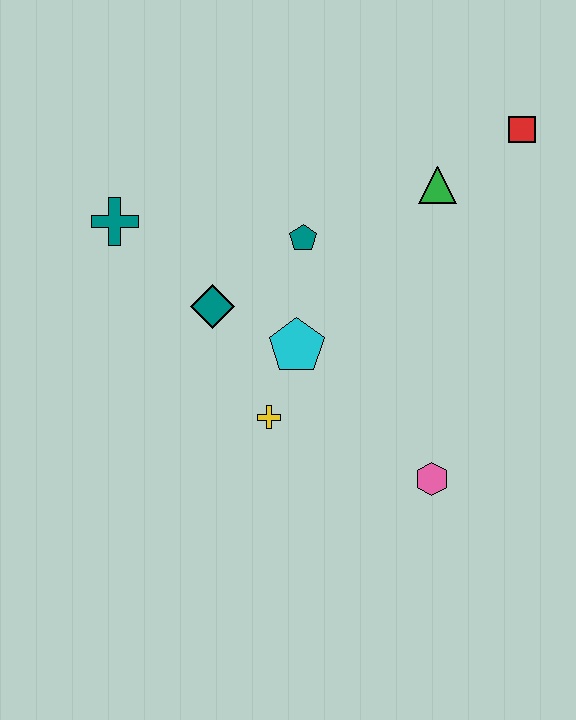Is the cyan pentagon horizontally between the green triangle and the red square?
No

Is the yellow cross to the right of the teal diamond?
Yes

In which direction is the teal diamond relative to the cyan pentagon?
The teal diamond is to the left of the cyan pentagon.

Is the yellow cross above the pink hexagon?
Yes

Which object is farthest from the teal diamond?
The red square is farthest from the teal diamond.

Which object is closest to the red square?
The green triangle is closest to the red square.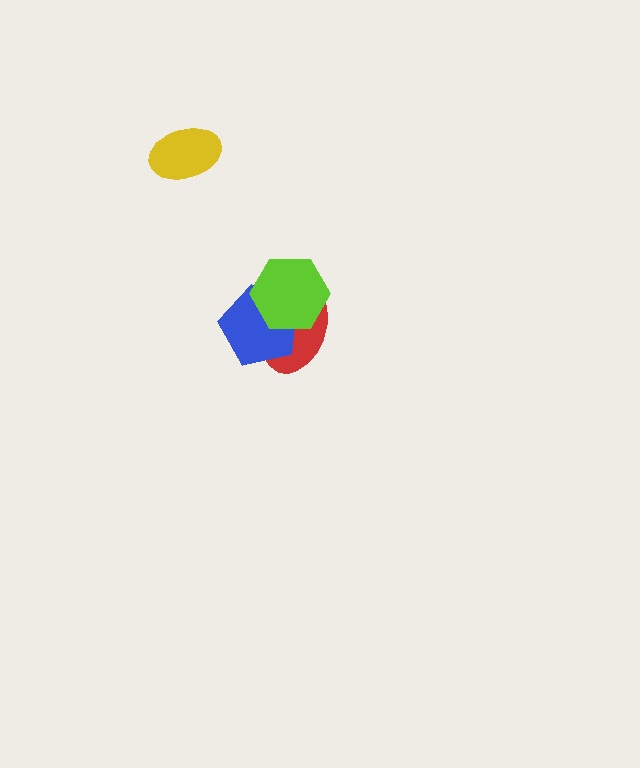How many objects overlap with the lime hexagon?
2 objects overlap with the lime hexagon.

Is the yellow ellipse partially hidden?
No, no other shape covers it.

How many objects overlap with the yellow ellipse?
0 objects overlap with the yellow ellipse.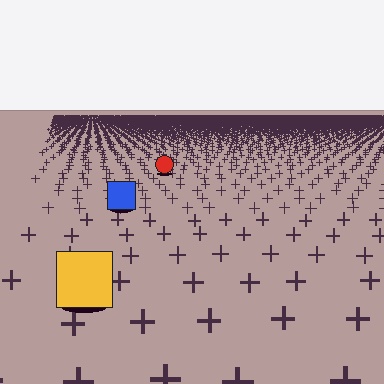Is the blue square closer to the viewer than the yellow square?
No. The yellow square is closer — you can tell from the texture gradient: the ground texture is coarser near it.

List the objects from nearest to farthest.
From nearest to farthest: the yellow square, the blue square, the red circle.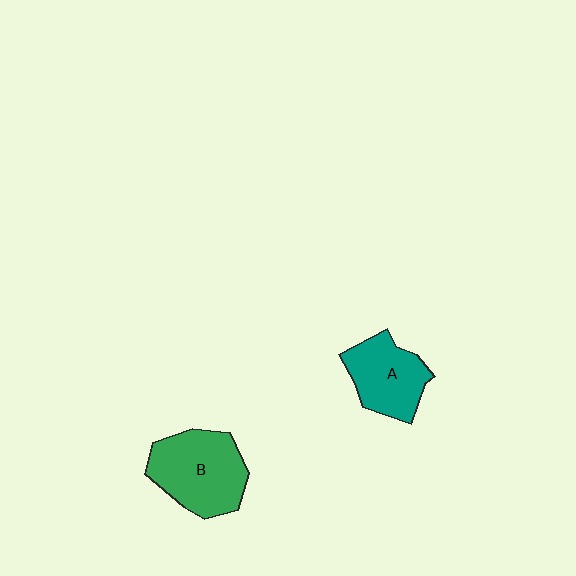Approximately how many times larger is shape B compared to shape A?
Approximately 1.3 times.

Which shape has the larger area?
Shape B (green).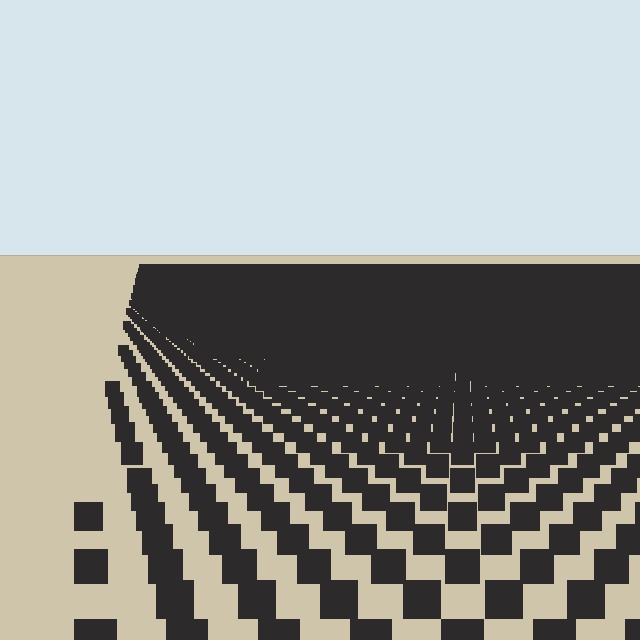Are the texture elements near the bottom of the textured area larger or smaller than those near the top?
Larger. Near the bottom, elements are closer to the viewer and appear at a bigger on-screen size.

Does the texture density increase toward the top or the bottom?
Density increases toward the top.